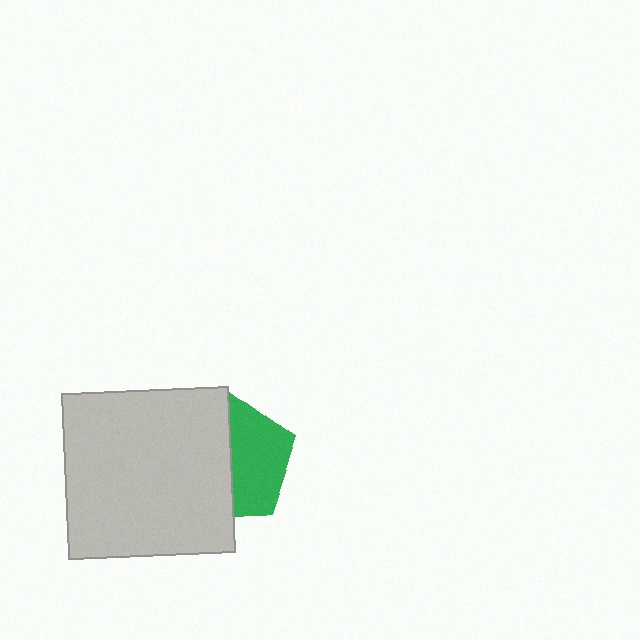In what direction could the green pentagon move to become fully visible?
The green pentagon could move right. That would shift it out from behind the light gray square entirely.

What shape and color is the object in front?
The object in front is a light gray square.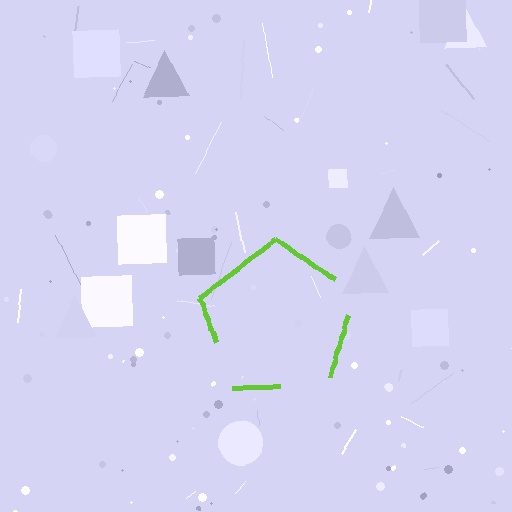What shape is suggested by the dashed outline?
The dashed outline suggests a pentagon.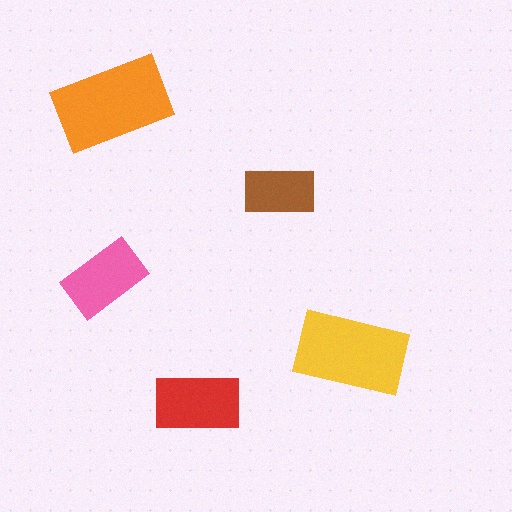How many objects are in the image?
There are 5 objects in the image.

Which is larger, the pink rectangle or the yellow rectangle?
The yellow one.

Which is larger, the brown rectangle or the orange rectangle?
The orange one.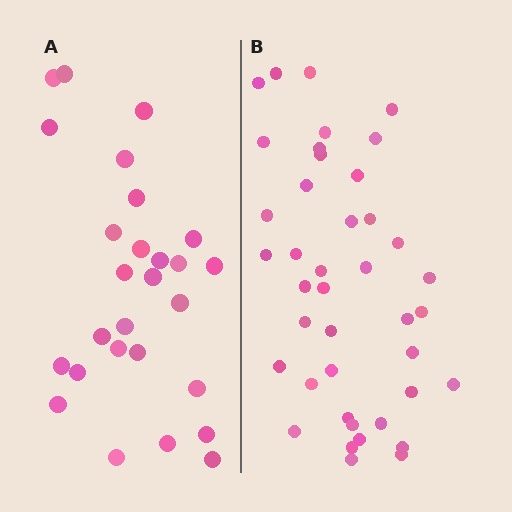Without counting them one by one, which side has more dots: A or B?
Region B (the right region) has more dots.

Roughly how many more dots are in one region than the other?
Region B has approximately 15 more dots than region A.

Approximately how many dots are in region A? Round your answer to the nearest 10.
About 30 dots. (The exact count is 27, which rounds to 30.)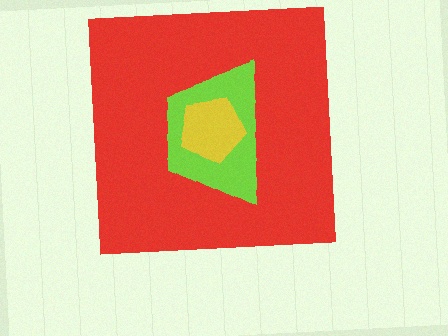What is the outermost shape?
The red square.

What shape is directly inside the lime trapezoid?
The yellow pentagon.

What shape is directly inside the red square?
The lime trapezoid.